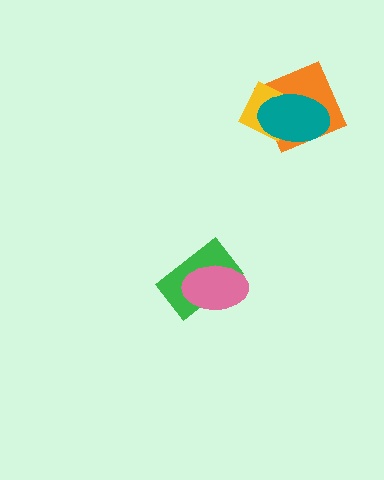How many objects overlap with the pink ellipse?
1 object overlaps with the pink ellipse.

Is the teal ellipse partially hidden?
No, no other shape covers it.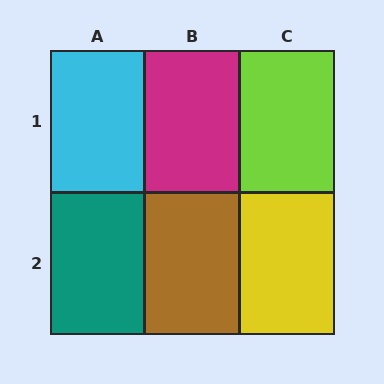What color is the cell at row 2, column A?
Teal.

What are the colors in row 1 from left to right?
Cyan, magenta, lime.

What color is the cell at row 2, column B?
Brown.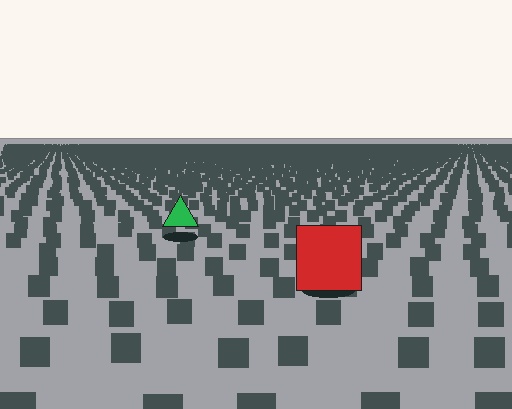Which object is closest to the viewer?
The red square is closest. The texture marks near it are larger and more spread out.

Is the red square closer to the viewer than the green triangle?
Yes. The red square is closer — you can tell from the texture gradient: the ground texture is coarser near it.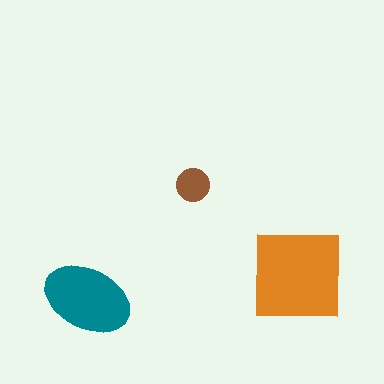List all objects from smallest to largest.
The brown circle, the teal ellipse, the orange square.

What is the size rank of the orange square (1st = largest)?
1st.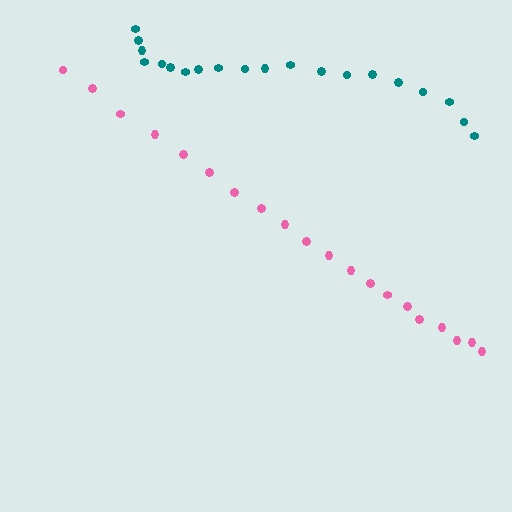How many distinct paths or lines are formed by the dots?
There are 2 distinct paths.